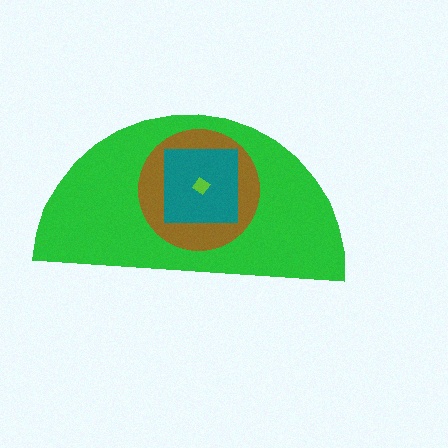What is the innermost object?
The lime diamond.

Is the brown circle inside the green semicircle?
Yes.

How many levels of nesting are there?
4.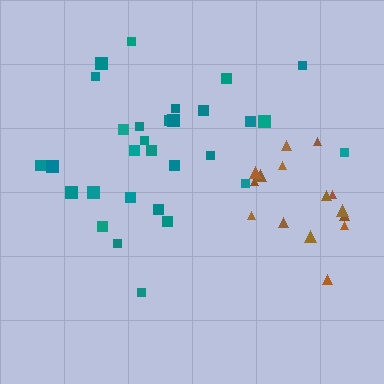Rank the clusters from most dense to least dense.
brown, teal.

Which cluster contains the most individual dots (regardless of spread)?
Teal (30).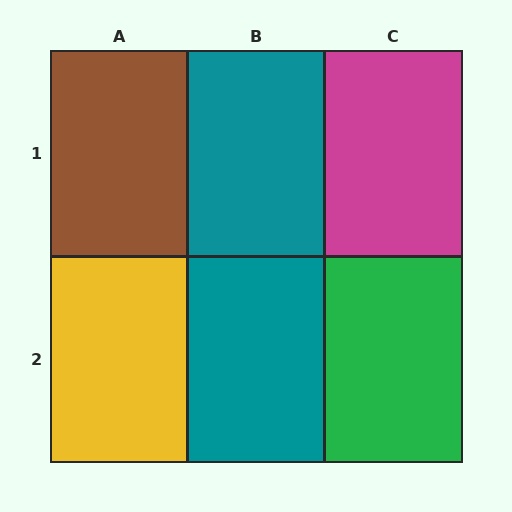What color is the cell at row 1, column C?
Magenta.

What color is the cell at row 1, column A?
Brown.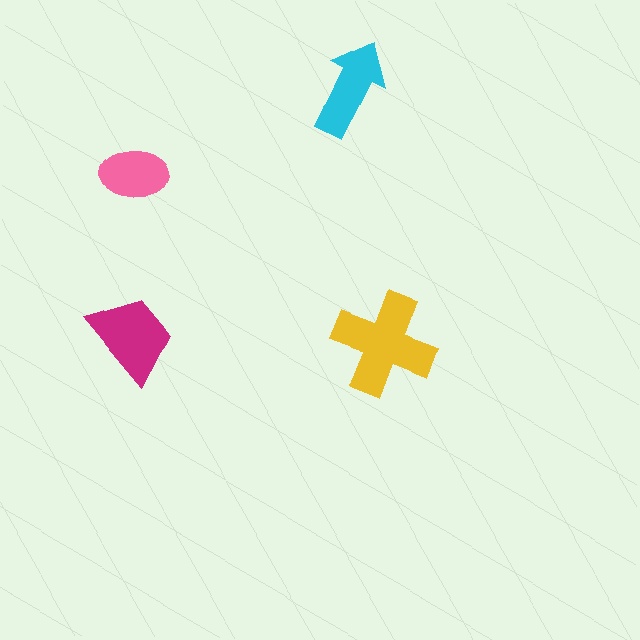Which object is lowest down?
The yellow cross is bottommost.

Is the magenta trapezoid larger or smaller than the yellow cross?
Smaller.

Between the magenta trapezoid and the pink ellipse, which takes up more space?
The magenta trapezoid.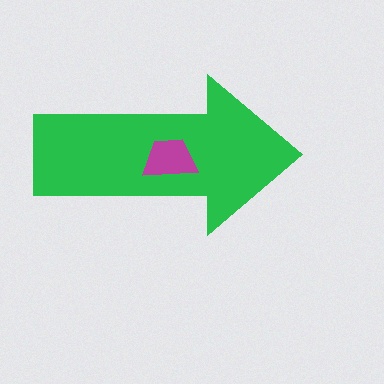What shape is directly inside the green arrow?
The magenta trapezoid.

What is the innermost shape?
The magenta trapezoid.